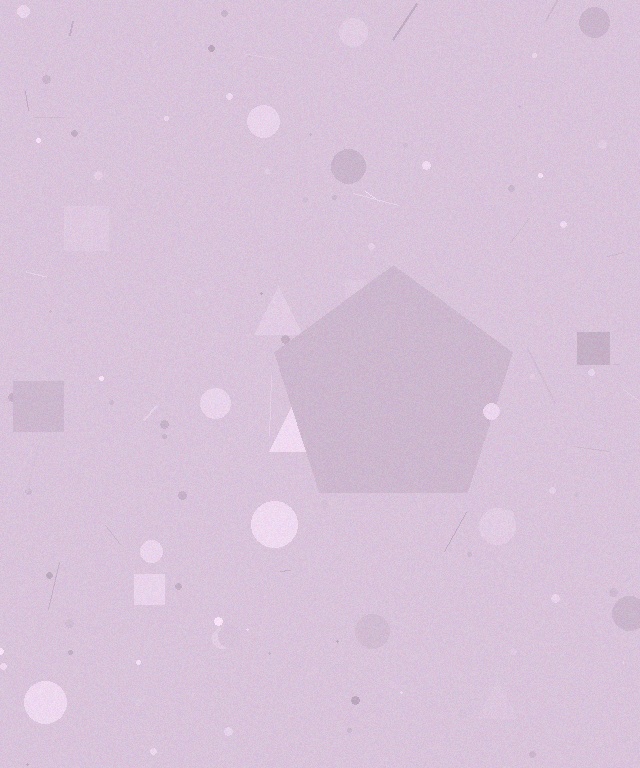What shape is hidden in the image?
A pentagon is hidden in the image.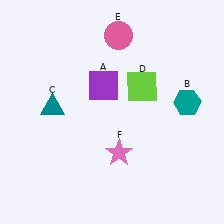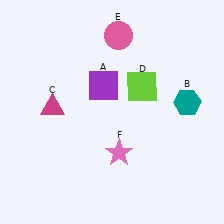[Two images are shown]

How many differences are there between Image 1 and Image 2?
There is 1 difference between the two images.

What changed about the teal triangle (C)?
In Image 1, C is teal. In Image 2, it changed to magenta.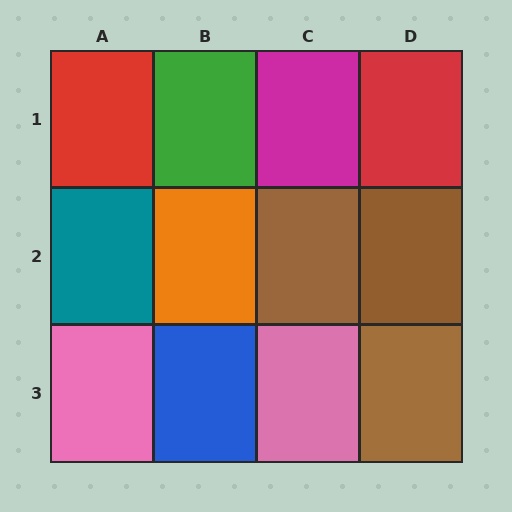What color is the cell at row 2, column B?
Orange.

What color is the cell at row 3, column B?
Blue.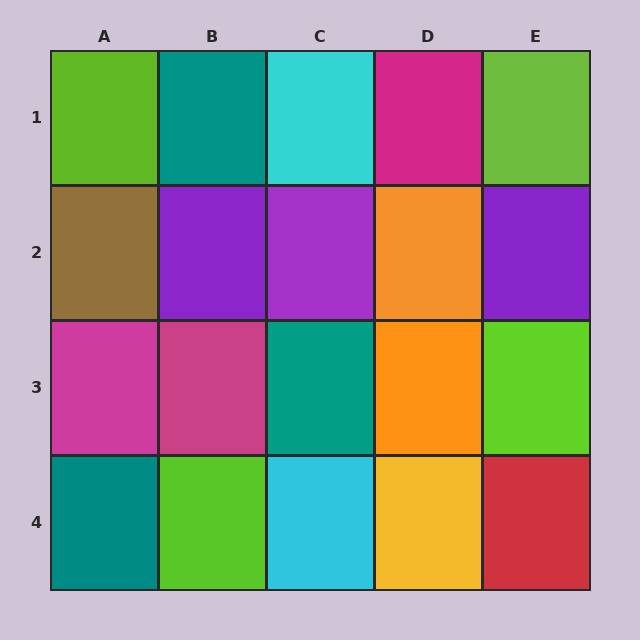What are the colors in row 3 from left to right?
Magenta, magenta, teal, orange, lime.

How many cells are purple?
3 cells are purple.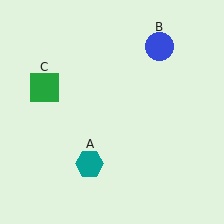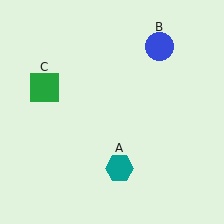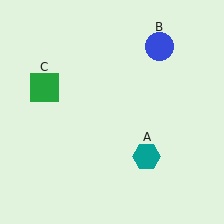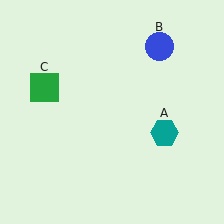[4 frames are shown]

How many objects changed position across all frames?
1 object changed position: teal hexagon (object A).